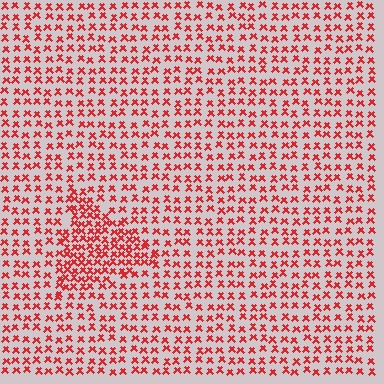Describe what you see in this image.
The image contains small red elements arranged at two different densities. A triangle-shaped region is visible where the elements are more densely packed than the surrounding area.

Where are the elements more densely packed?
The elements are more densely packed inside the triangle boundary.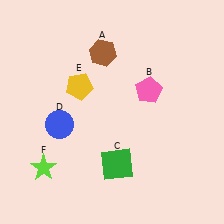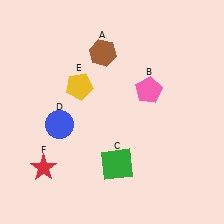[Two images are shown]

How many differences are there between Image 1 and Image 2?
There is 1 difference between the two images.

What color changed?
The star (F) changed from lime in Image 1 to red in Image 2.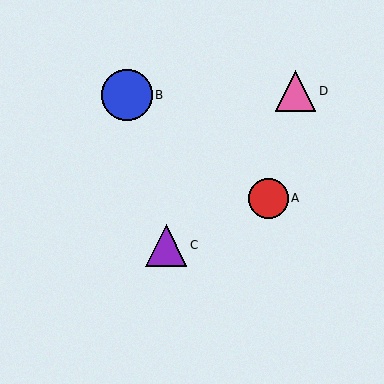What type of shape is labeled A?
Shape A is a red circle.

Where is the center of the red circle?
The center of the red circle is at (268, 198).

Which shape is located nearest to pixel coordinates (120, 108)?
The blue circle (labeled B) at (127, 95) is nearest to that location.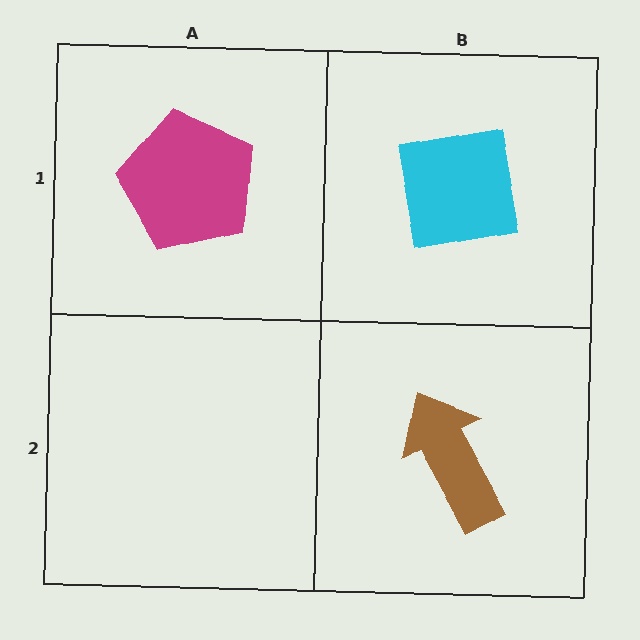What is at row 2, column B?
A brown arrow.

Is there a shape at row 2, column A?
No, that cell is empty.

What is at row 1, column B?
A cyan square.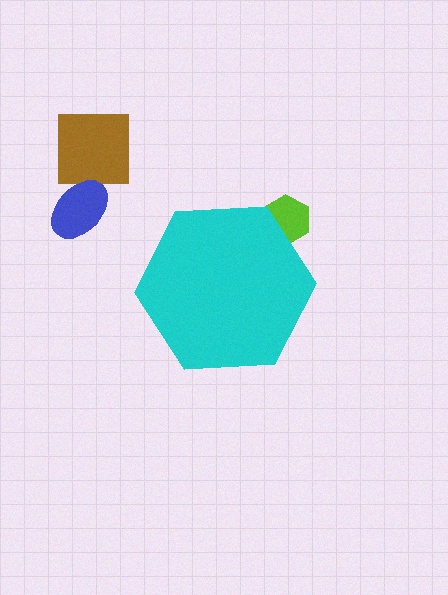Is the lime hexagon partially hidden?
Yes, the lime hexagon is partially hidden behind the cyan hexagon.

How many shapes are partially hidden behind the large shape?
1 shape is partially hidden.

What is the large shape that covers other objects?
A cyan hexagon.